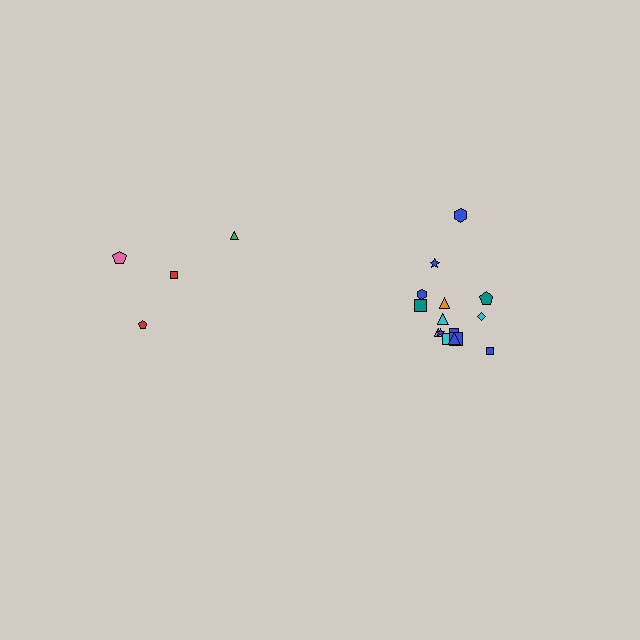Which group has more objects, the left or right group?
The right group.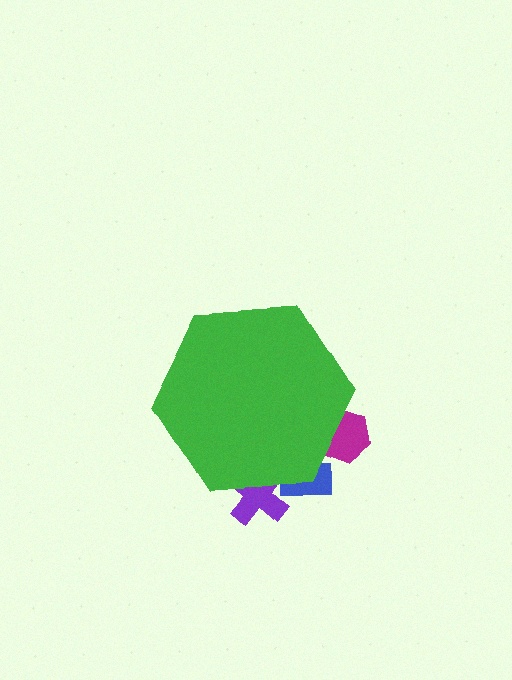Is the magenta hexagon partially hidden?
Yes, the magenta hexagon is partially hidden behind the green hexagon.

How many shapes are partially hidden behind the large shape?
3 shapes are partially hidden.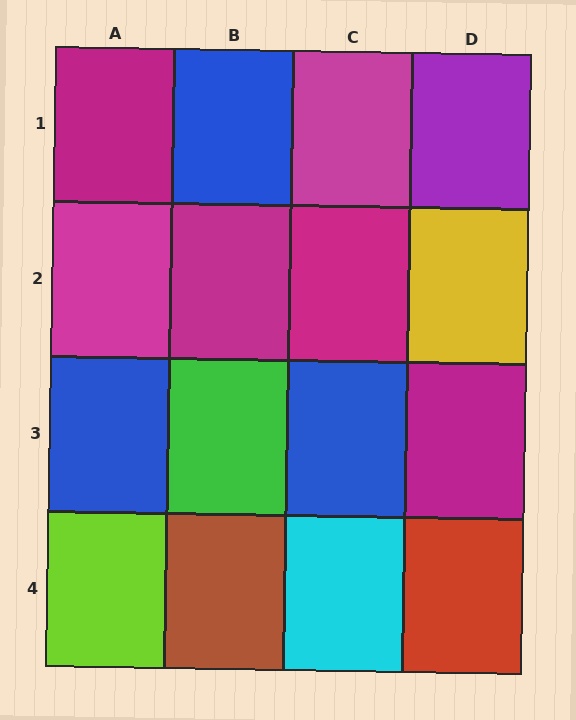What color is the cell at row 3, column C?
Blue.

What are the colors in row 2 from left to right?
Magenta, magenta, magenta, yellow.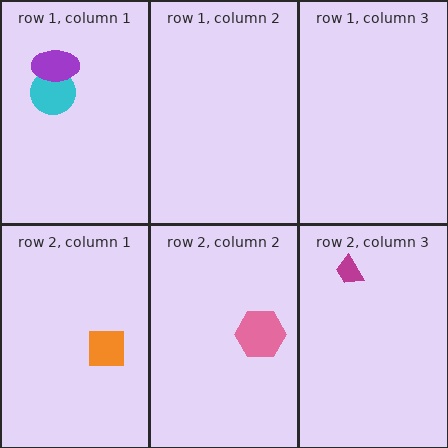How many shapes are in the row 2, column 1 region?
1.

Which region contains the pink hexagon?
The row 2, column 2 region.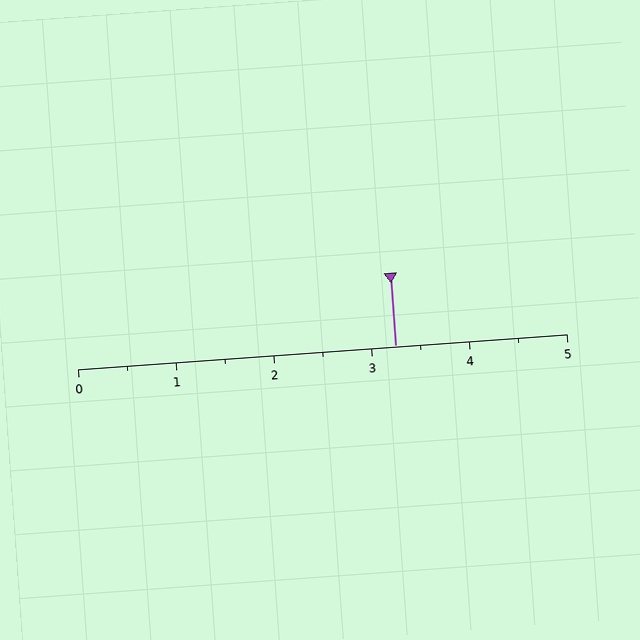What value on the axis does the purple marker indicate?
The marker indicates approximately 3.2.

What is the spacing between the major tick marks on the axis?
The major ticks are spaced 1 apart.